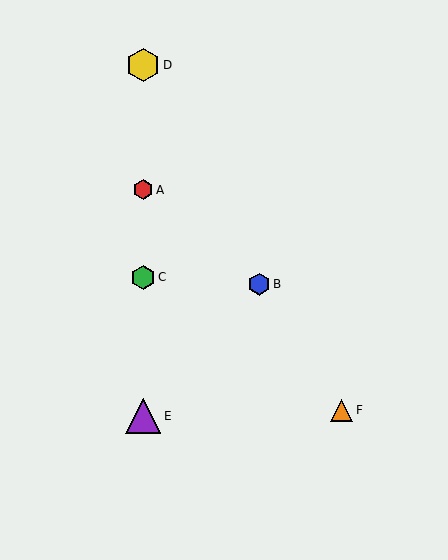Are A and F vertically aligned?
No, A is at x≈143 and F is at x≈341.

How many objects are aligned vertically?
4 objects (A, C, D, E) are aligned vertically.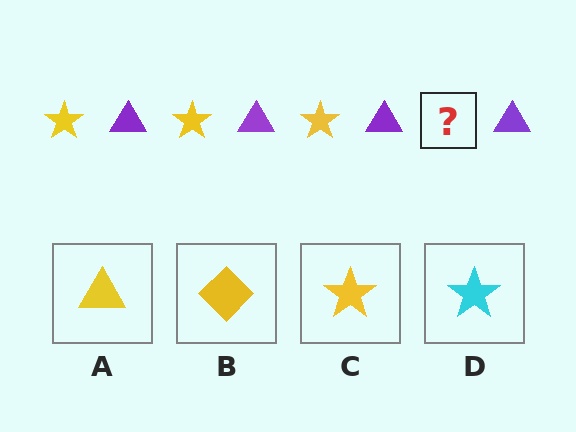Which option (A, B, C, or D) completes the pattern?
C.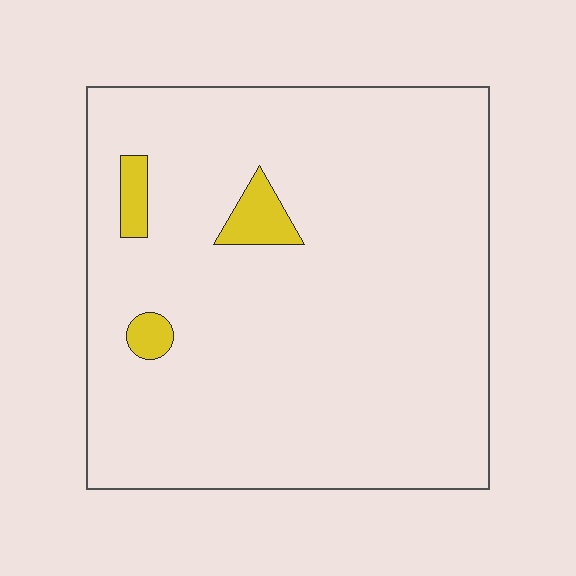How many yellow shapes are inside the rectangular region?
3.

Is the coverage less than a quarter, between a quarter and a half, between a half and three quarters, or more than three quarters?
Less than a quarter.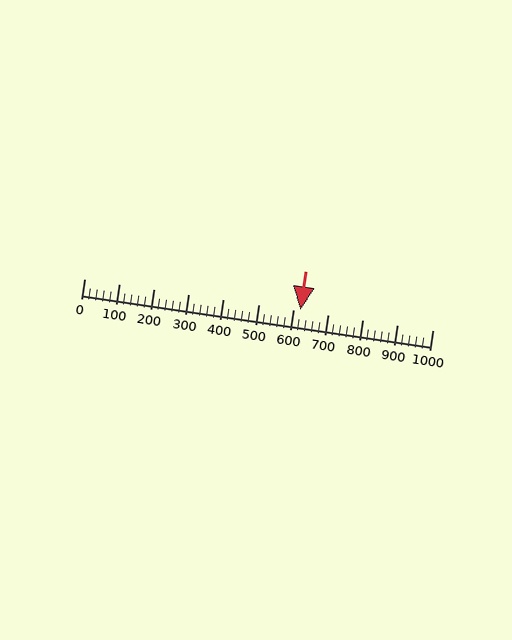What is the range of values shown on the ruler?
The ruler shows values from 0 to 1000.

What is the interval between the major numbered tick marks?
The major tick marks are spaced 100 units apart.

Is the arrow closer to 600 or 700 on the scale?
The arrow is closer to 600.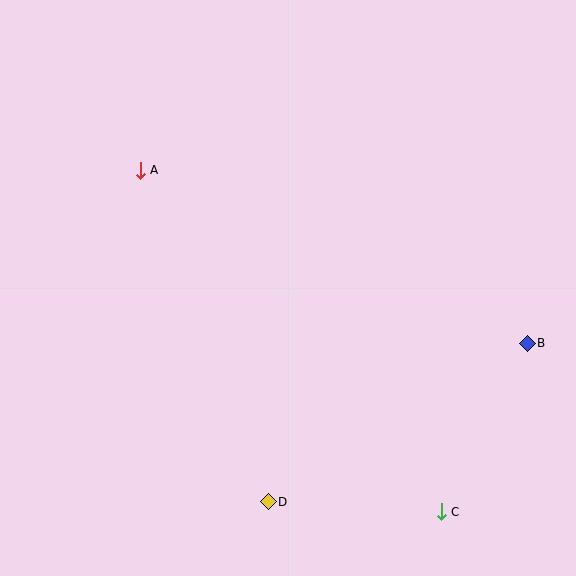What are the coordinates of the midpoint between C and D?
The midpoint between C and D is at (355, 507).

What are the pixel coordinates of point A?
Point A is at (140, 170).